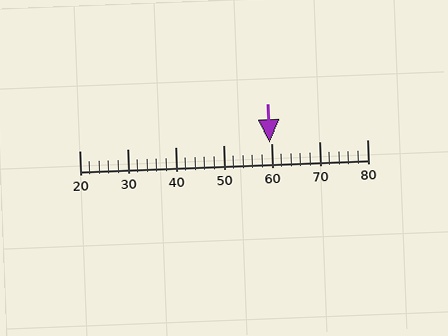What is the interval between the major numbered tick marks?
The major tick marks are spaced 10 units apart.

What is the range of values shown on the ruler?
The ruler shows values from 20 to 80.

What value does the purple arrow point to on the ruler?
The purple arrow points to approximately 60.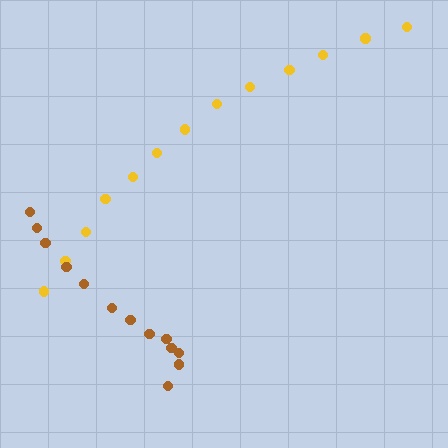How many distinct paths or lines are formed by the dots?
There are 2 distinct paths.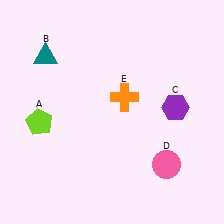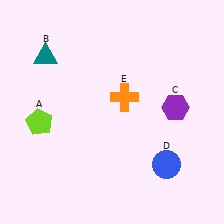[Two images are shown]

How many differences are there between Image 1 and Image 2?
There is 1 difference between the two images.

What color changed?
The circle (D) changed from pink in Image 1 to blue in Image 2.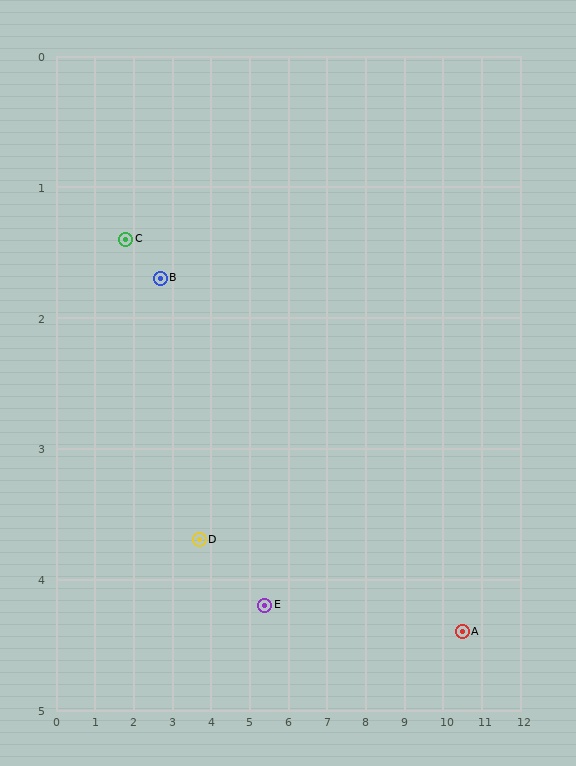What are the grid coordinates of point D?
Point D is at approximately (3.7, 3.7).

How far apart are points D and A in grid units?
Points D and A are about 6.8 grid units apart.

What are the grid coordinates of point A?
Point A is at approximately (10.5, 4.4).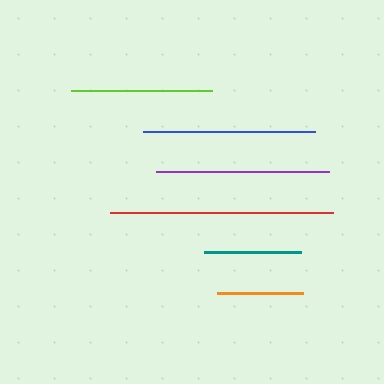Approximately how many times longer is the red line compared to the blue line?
The red line is approximately 1.3 times the length of the blue line.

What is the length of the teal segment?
The teal segment is approximately 97 pixels long.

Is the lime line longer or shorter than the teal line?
The lime line is longer than the teal line.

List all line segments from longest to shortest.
From longest to shortest: red, purple, blue, lime, teal, orange.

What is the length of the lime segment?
The lime segment is approximately 141 pixels long.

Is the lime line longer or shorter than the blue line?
The blue line is longer than the lime line.